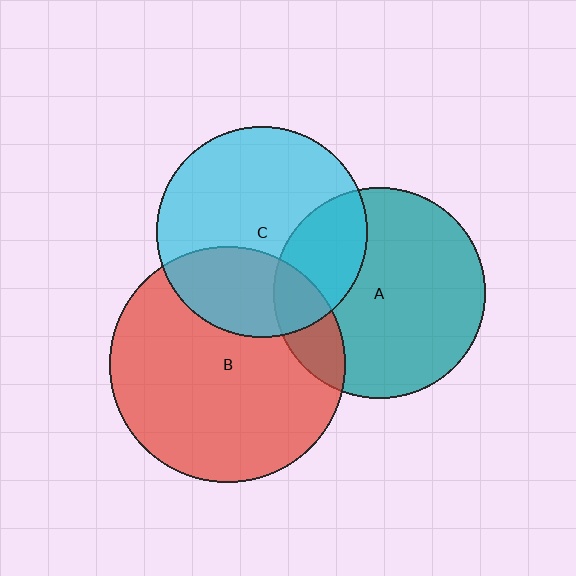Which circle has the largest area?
Circle B (red).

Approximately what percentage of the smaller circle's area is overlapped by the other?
Approximately 25%.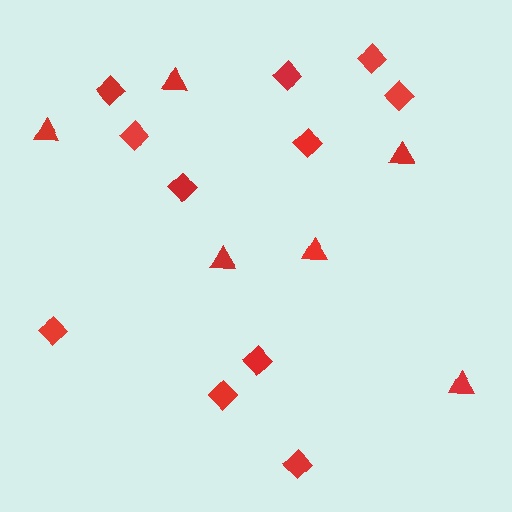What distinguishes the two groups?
There are 2 groups: one group of diamonds (11) and one group of triangles (6).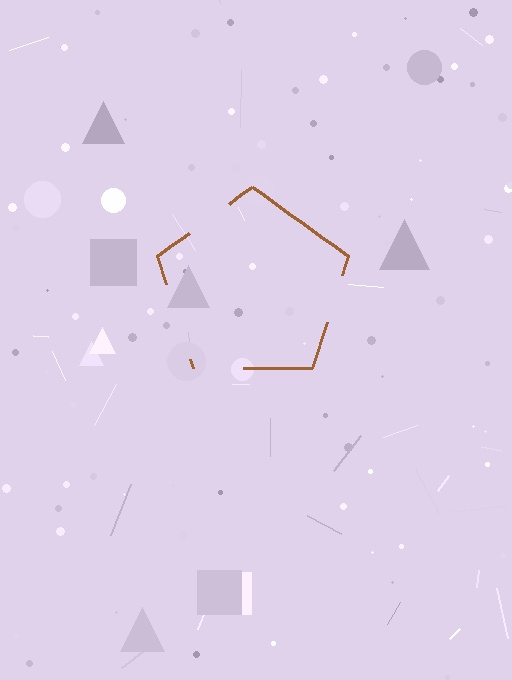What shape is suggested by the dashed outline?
The dashed outline suggests a pentagon.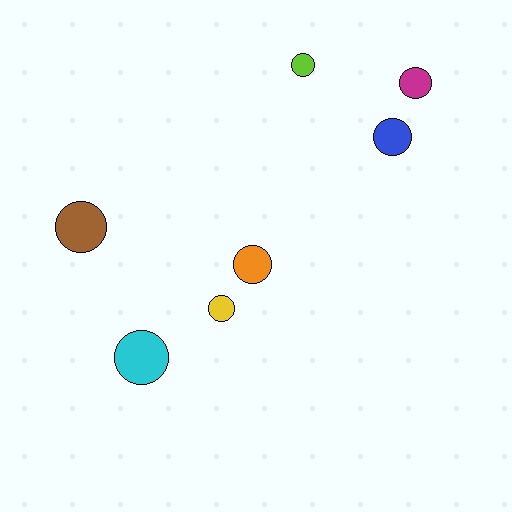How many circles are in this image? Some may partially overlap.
There are 7 circles.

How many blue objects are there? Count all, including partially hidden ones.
There is 1 blue object.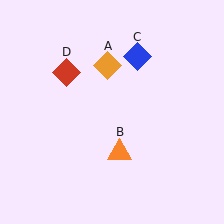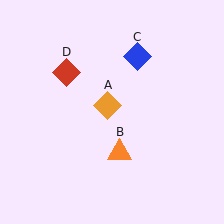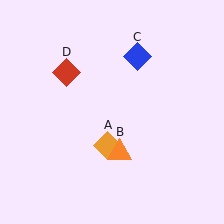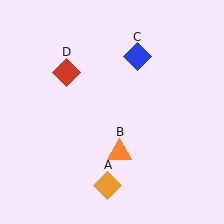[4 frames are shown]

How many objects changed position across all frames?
1 object changed position: orange diamond (object A).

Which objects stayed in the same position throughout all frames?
Orange triangle (object B) and blue diamond (object C) and red diamond (object D) remained stationary.